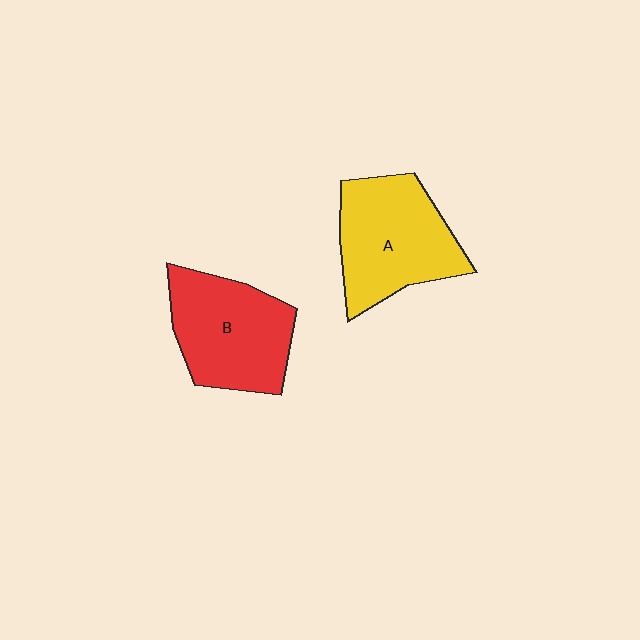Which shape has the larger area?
Shape A (yellow).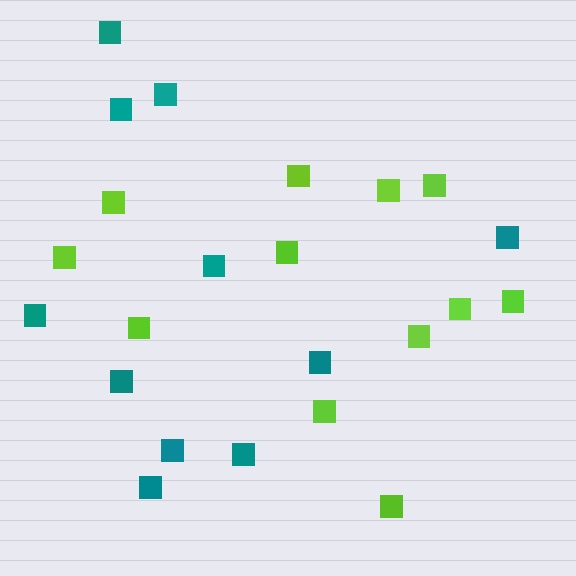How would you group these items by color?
There are 2 groups: one group of lime squares (12) and one group of teal squares (11).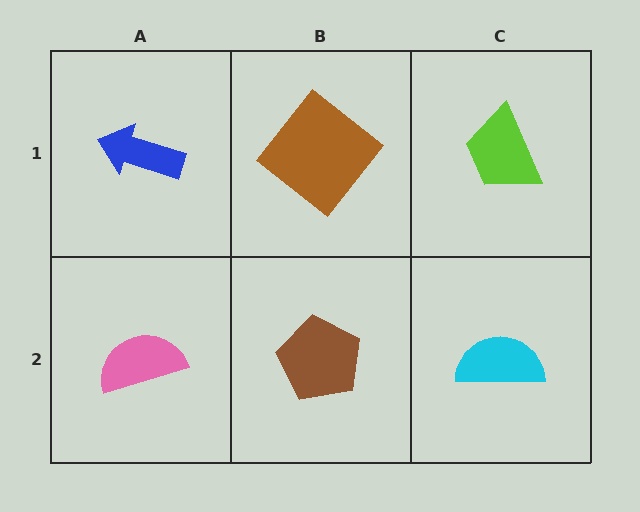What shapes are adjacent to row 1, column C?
A cyan semicircle (row 2, column C), a brown diamond (row 1, column B).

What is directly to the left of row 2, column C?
A brown pentagon.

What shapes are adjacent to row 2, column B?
A brown diamond (row 1, column B), a pink semicircle (row 2, column A), a cyan semicircle (row 2, column C).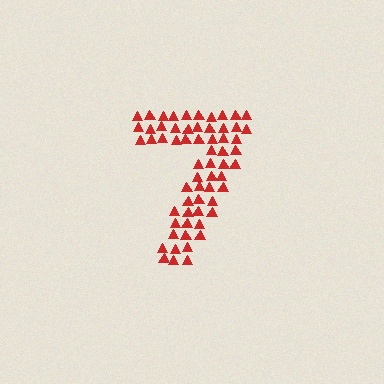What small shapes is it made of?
It is made of small triangles.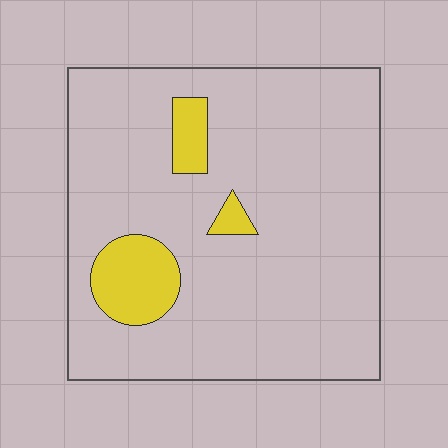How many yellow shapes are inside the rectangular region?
3.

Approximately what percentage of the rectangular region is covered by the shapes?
Approximately 10%.